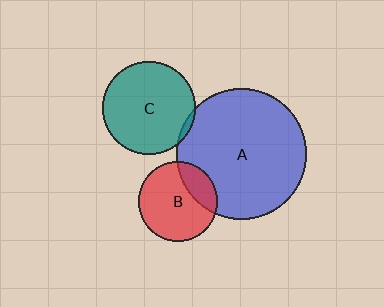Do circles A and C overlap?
Yes.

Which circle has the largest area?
Circle A (blue).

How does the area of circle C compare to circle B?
Approximately 1.4 times.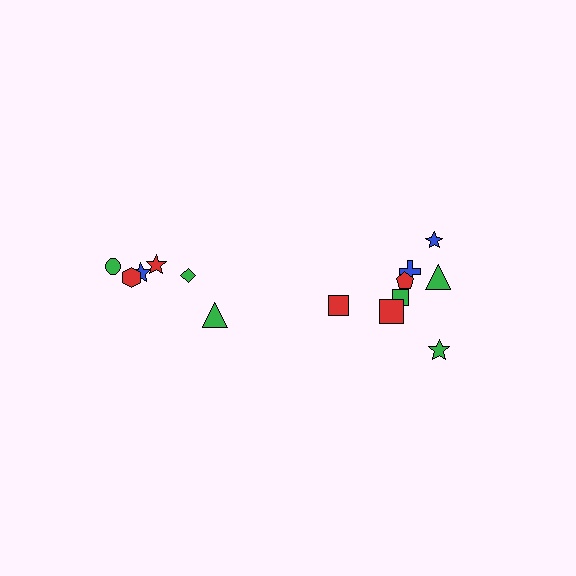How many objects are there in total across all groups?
There are 14 objects.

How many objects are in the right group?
There are 8 objects.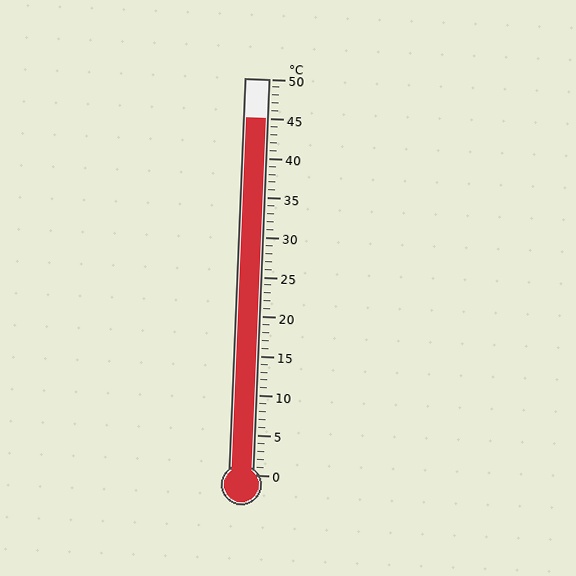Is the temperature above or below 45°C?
The temperature is at 45°C.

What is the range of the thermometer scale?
The thermometer scale ranges from 0°C to 50°C.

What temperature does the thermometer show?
The thermometer shows approximately 45°C.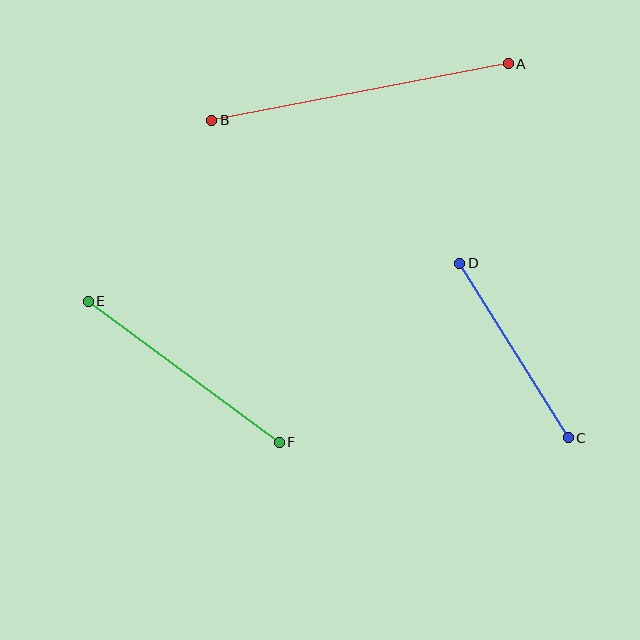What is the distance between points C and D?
The distance is approximately 206 pixels.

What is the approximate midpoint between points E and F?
The midpoint is at approximately (184, 372) pixels.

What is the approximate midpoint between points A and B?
The midpoint is at approximately (360, 92) pixels.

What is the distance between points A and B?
The distance is approximately 302 pixels.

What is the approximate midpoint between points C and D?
The midpoint is at approximately (514, 351) pixels.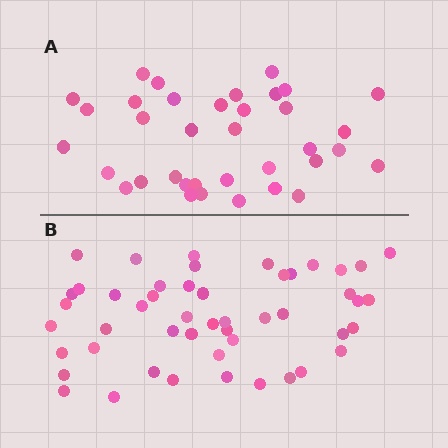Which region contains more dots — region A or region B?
Region B (the bottom region) has more dots.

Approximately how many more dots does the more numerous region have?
Region B has approximately 15 more dots than region A.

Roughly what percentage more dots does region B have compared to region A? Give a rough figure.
About 35% more.